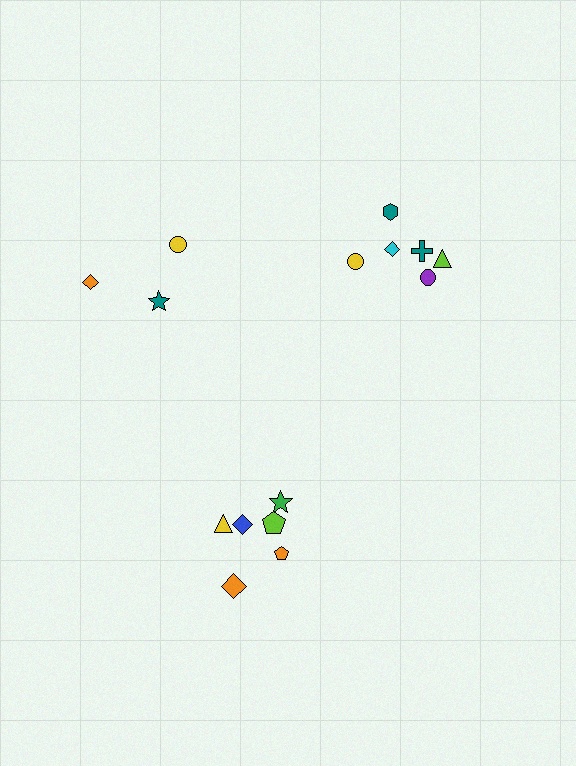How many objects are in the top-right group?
There are 6 objects.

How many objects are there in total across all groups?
There are 15 objects.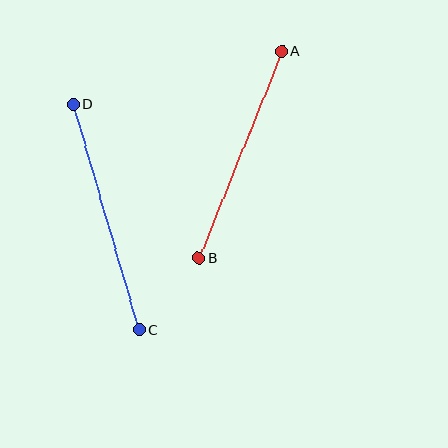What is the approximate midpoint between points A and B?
The midpoint is at approximately (240, 155) pixels.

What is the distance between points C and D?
The distance is approximately 235 pixels.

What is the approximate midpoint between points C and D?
The midpoint is at approximately (106, 217) pixels.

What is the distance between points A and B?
The distance is approximately 222 pixels.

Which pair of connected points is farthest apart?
Points C and D are farthest apart.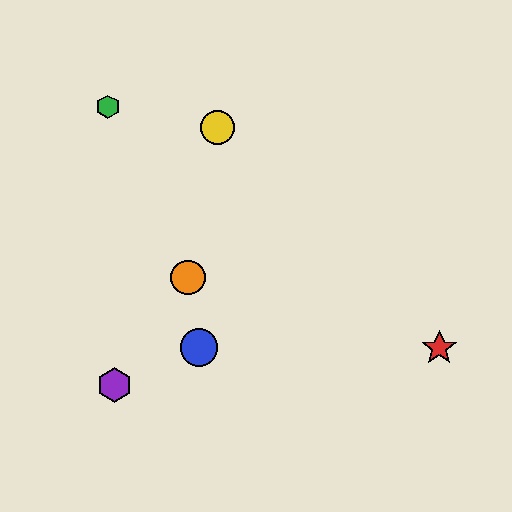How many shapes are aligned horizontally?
2 shapes (the red star, the blue circle) are aligned horizontally.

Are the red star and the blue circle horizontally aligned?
Yes, both are at y≈348.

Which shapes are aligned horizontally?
The red star, the blue circle are aligned horizontally.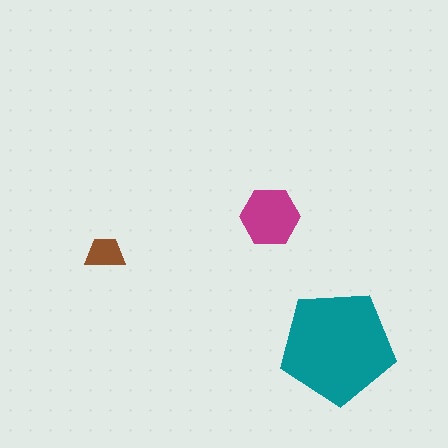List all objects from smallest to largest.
The brown trapezoid, the magenta hexagon, the teal pentagon.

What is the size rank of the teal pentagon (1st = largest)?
1st.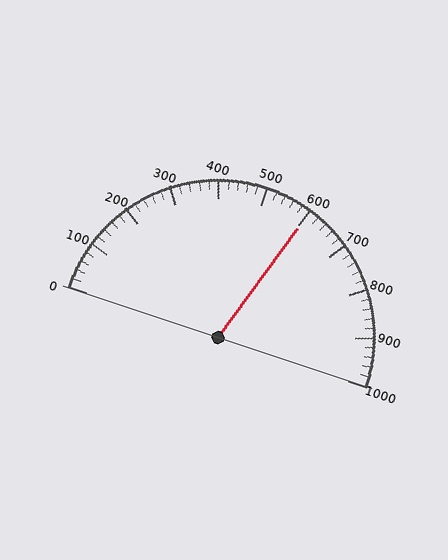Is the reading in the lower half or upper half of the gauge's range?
The reading is in the upper half of the range (0 to 1000).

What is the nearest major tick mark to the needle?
The nearest major tick mark is 600.